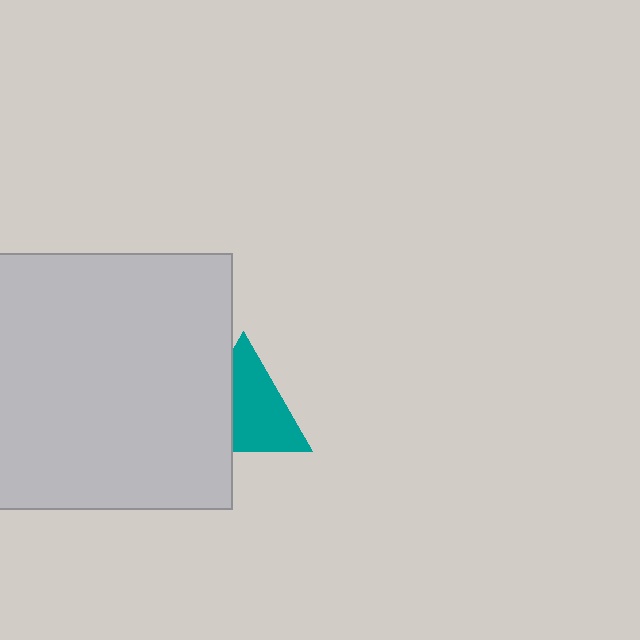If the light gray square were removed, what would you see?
You would see the complete teal triangle.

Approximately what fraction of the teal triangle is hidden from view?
Roughly 37% of the teal triangle is hidden behind the light gray square.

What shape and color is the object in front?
The object in front is a light gray square.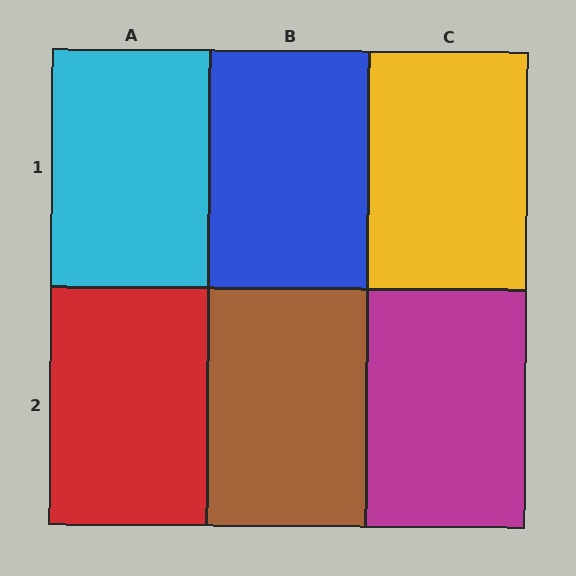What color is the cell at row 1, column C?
Yellow.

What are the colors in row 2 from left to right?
Red, brown, magenta.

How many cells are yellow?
1 cell is yellow.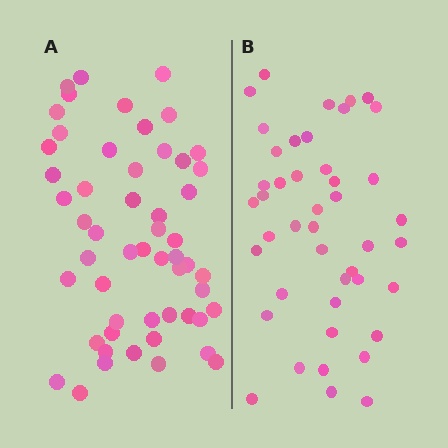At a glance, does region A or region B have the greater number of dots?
Region A (the left region) has more dots.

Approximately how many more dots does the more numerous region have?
Region A has roughly 10 or so more dots than region B.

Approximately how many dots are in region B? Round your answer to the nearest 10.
About 40 dots. (The exact count is 44, which rounds to 40.)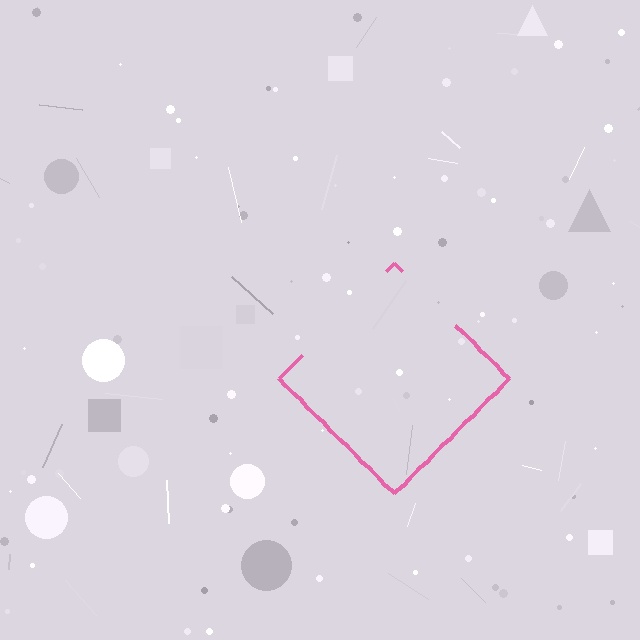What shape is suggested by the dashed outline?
The dashed outline suggests a diamond.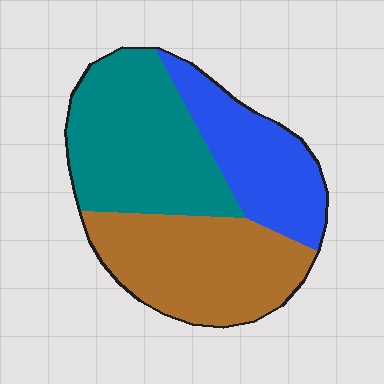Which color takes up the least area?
Blue, at roughly 25%.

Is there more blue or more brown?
Brown.